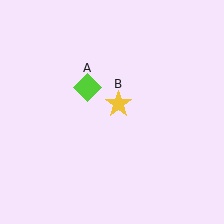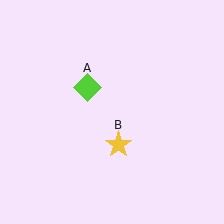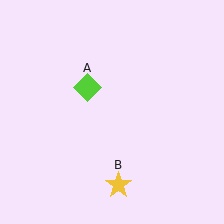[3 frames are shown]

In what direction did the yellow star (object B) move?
The yellow star (object B) moved down.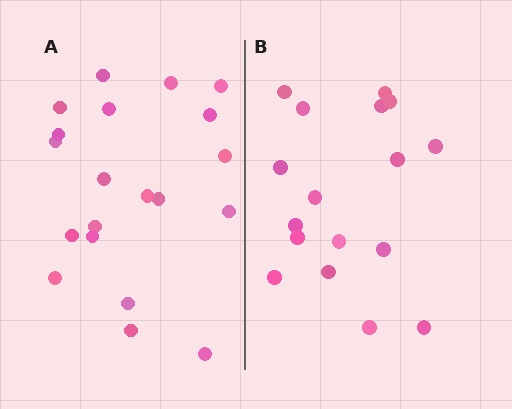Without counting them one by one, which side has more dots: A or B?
Region A (the left region) has more dots.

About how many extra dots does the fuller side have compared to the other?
Region A has just a few more — roughly 2 or 3 more dots than region B.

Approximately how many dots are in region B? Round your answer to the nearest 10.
About 20 dots. (The exact count is 17, which rounds to 20.)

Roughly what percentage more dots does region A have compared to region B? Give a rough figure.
About 20% more.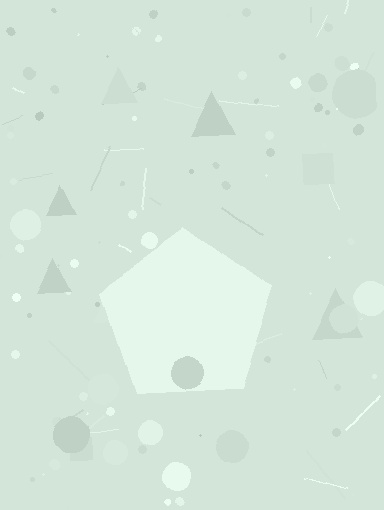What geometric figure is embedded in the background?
A pentagon is embedded in the background.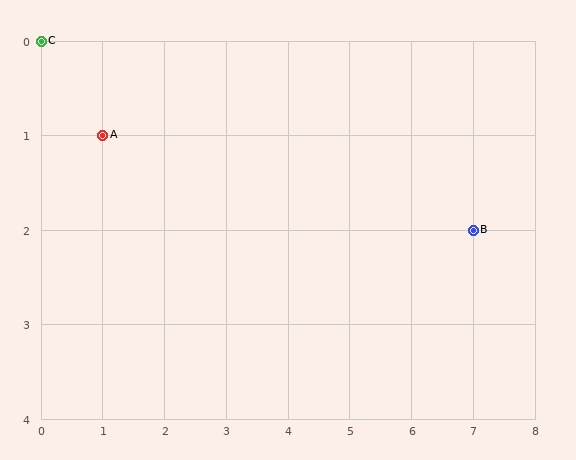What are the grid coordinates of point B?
Point B is at grid coordinates (7, 2).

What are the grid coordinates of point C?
Point C is at grid coordinates (0, 0).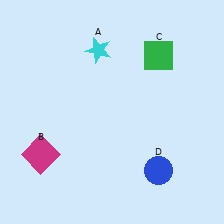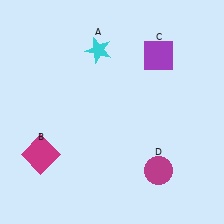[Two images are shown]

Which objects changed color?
C changed from green to purple. D changed from blue to magenta.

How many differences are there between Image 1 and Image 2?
There are 2 differences between the two images.